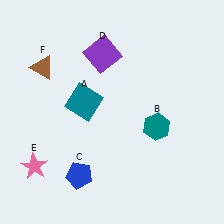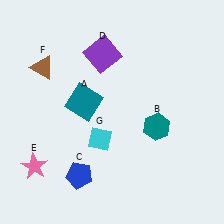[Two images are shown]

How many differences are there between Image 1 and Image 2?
There is 1 difference between the two images.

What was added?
A cyan diamond (G) was added in Image 2.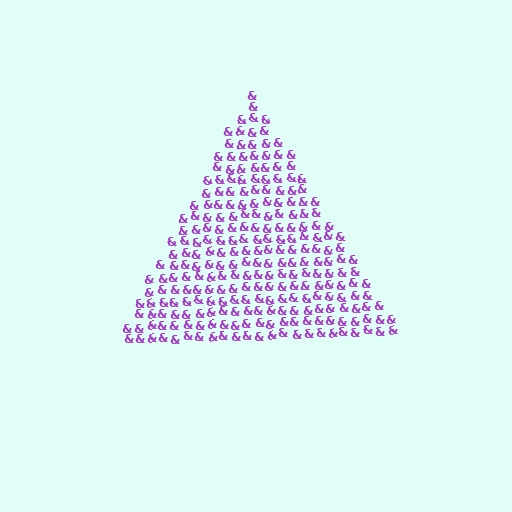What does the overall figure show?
The overall figure shows a triangle.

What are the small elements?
The small elements are ampersands.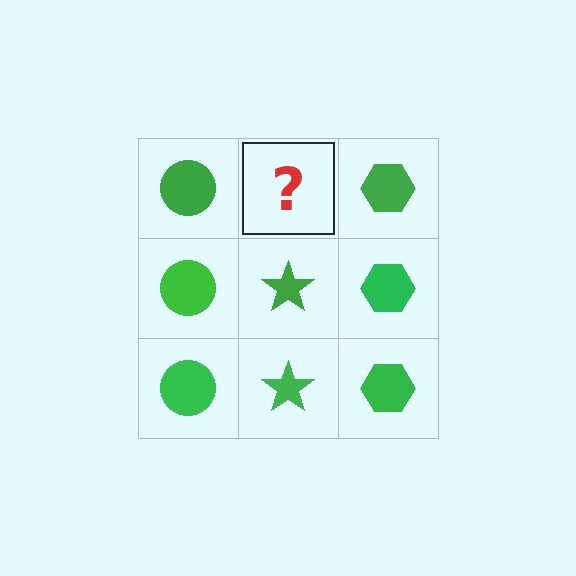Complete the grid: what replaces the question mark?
The question mark should be replaced with a green star.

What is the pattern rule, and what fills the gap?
The rule is that each column has a consistent shape. The gap should be filled with a green star.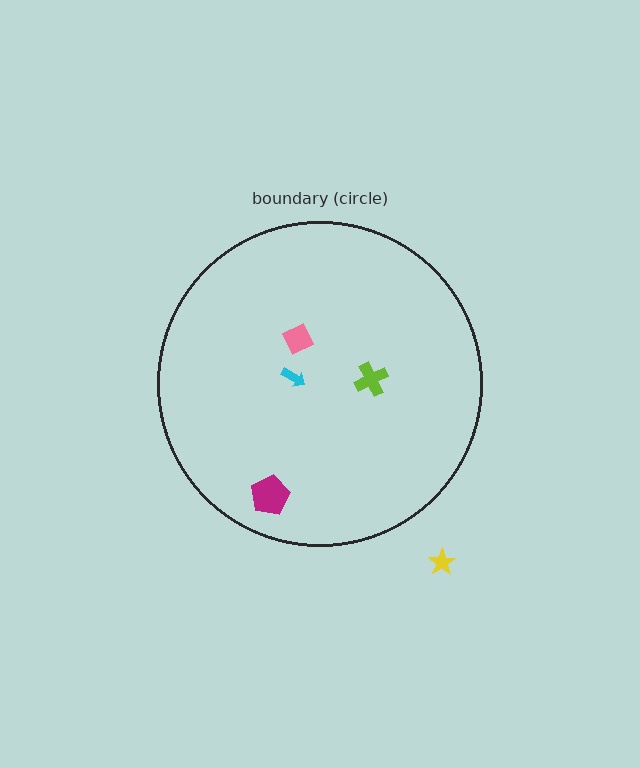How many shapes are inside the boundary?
4 inside, 1 outside.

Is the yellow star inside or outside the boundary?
Outside.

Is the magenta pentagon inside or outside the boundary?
Inside.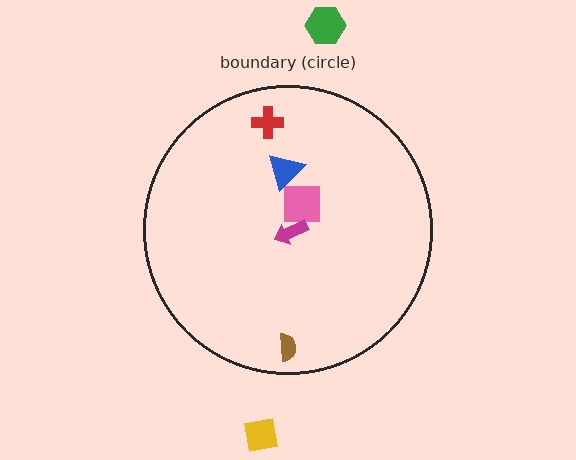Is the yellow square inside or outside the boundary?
Outside.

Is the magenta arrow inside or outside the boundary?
Inside.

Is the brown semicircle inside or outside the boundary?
Inside.